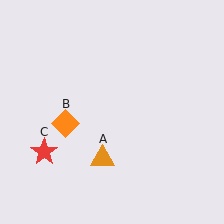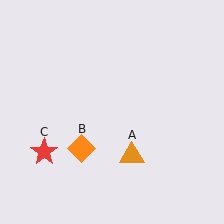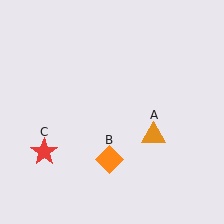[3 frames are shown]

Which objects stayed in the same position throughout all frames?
Red star (object C) remained stationary.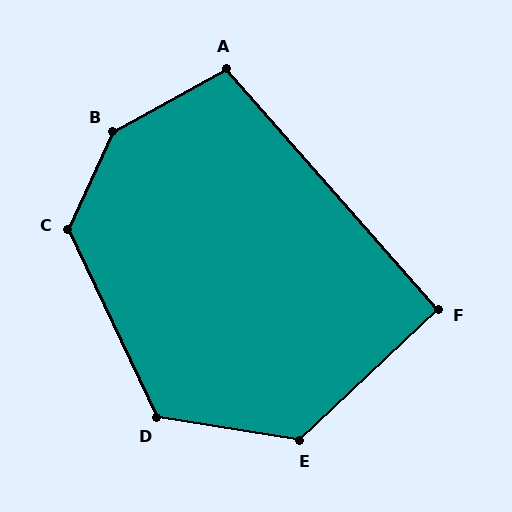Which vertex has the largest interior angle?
B, at approximately 143 degrees.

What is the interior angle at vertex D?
Approximately 124 degrees (obtuse).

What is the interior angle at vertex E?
Approximately 127 degrees (obtuse).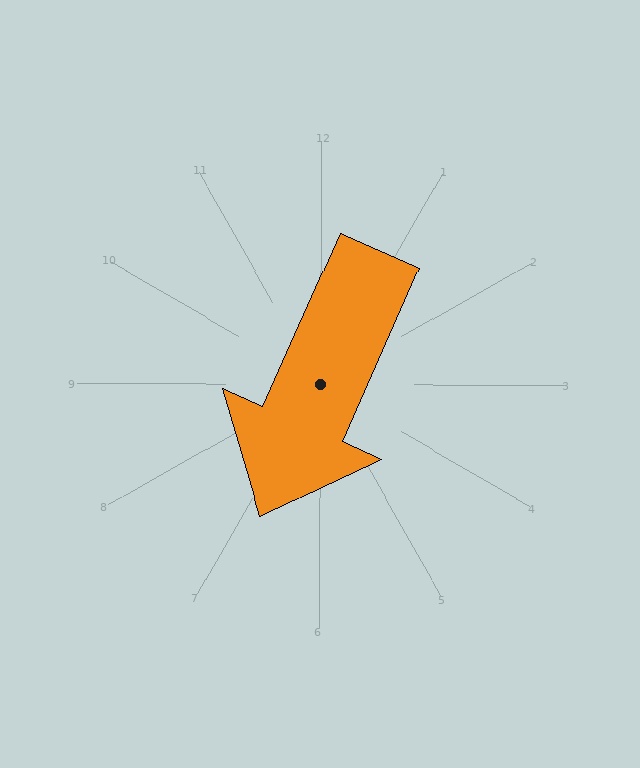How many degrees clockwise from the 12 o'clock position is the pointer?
Approximately 204 degrees.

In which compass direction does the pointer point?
Southwest.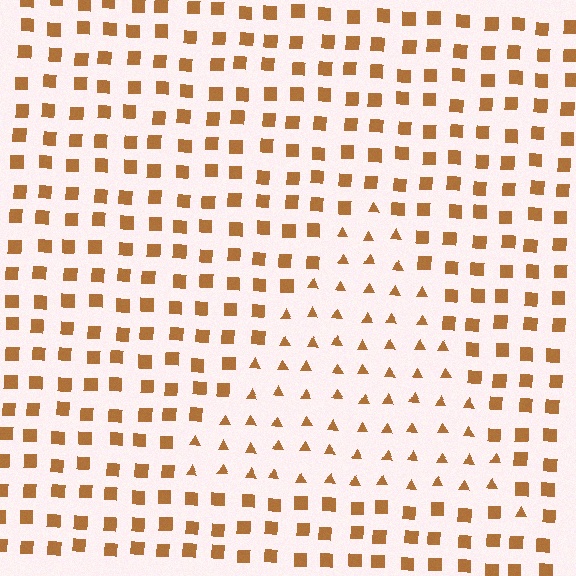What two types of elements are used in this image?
The image uses triangles inside the triangle region and squares outside it.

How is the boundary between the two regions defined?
The boundary is defined by a change in element shape: triangles inside vs. squares outside. All elements share the same color and spacing.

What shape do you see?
I see a triangle.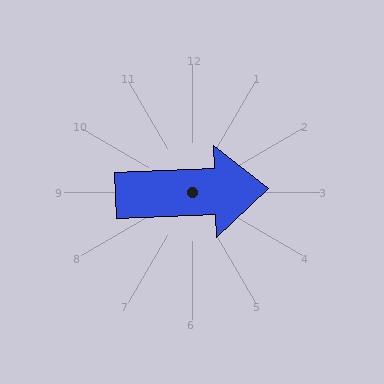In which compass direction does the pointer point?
East.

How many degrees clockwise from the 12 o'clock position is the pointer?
Approximately 88 degrees.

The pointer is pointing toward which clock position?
Roughly 3 o'clock.